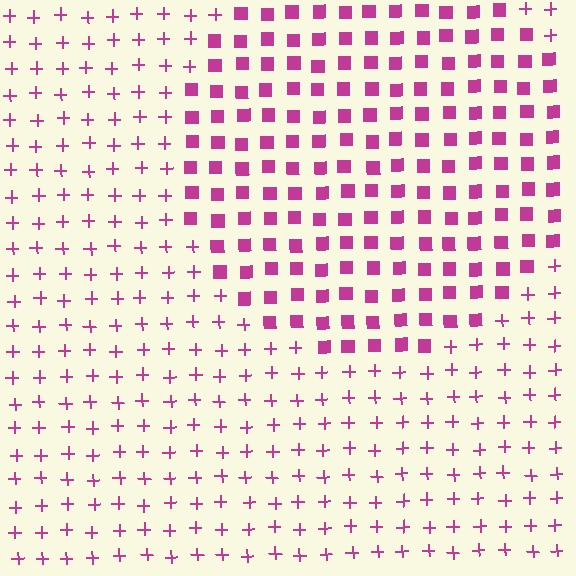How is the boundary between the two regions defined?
The boundary is defined by a change in element shape: squares inside vs. plus signs outside. All elements share the same color and spacing.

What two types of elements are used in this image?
The image uses squares inside the circle region and plus signs outside it.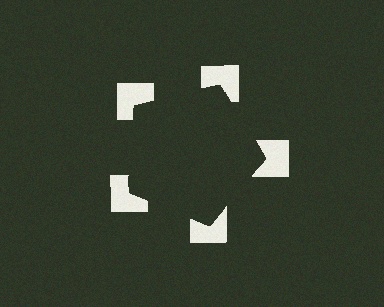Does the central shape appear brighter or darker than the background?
It typically appears slightly darker than the background, even though no actual brightness change is drawn.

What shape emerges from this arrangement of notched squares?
An illusory pentagon — its edges are inferred from the aligned wedge cuts in the notched squares, not physically drawn.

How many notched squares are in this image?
There are 5 — one at each vertex of the illusory pentagon.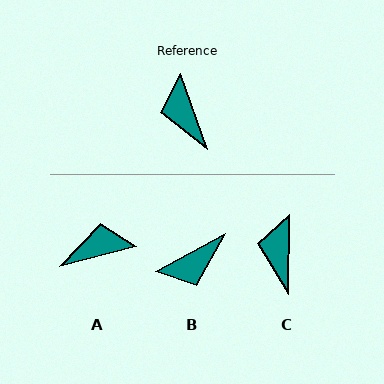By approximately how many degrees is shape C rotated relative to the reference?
Approximately 20 degrees clockwise.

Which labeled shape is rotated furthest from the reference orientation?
B, about 99 degrees away.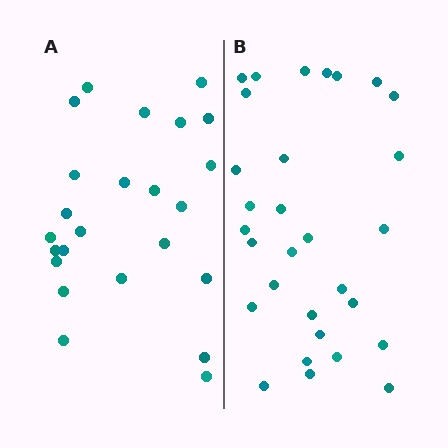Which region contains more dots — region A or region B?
Region B (the right region) has more dots.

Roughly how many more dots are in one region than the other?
Region B has about 6 more dots than region A.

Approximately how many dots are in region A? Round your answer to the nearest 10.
About 20 dots. (The exact count is 24, which rounds to 20.)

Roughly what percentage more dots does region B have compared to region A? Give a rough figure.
About 25% more.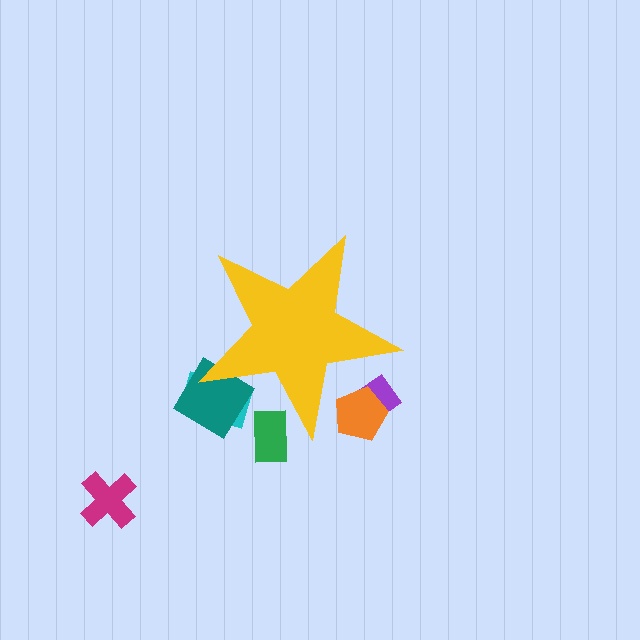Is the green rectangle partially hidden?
Yes, the green rectangle is partially hidden behind the yellow star.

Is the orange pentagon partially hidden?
Yes, the orange pentagon is partially hidden behind the yellow star.